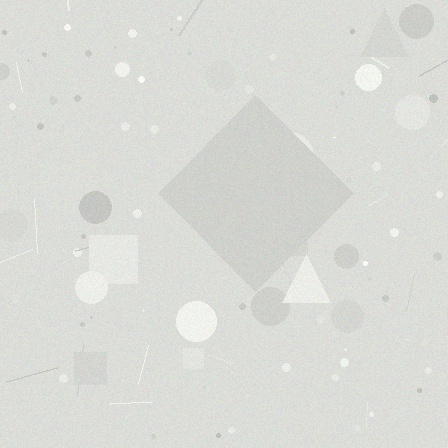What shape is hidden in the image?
A diamond is hidden in the image.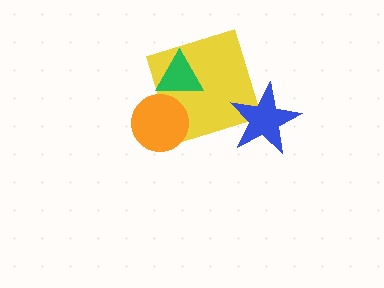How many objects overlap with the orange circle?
2 objects overlap with the orange circle.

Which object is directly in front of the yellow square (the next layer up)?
The green triangle is directly in front of the yellow square.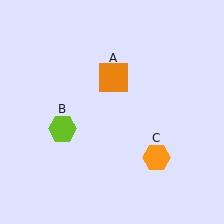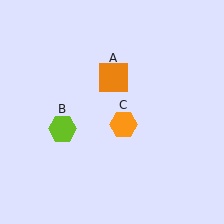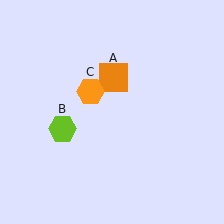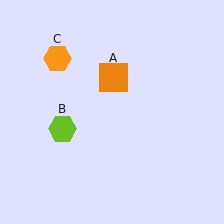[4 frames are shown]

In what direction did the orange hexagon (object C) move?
The orange hexagon (object C) moved up and to the left.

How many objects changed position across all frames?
1 object changed position: orange hexagon (object C).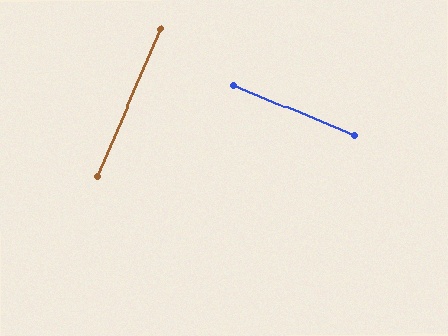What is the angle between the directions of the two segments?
Approximately 89 degrees.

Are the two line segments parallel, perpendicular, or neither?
Perpendicular — they meet at approximately 89°.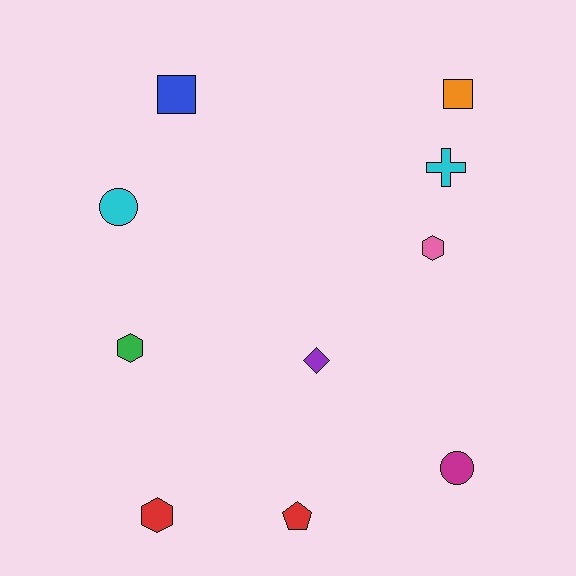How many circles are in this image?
There are 2 circles.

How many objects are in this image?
There are 10 objects.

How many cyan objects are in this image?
There are 2 cyan objects.